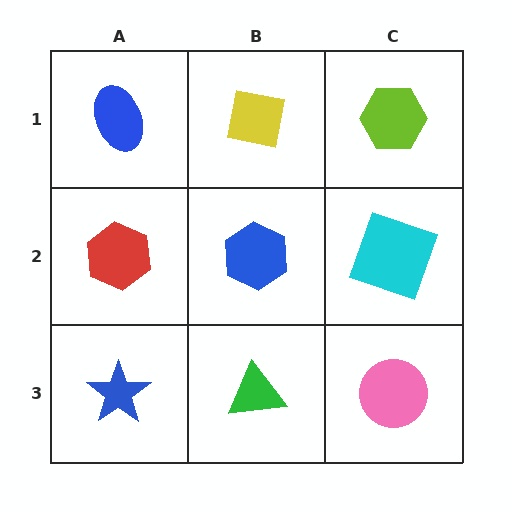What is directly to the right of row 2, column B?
A cyan square.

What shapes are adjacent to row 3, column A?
A red hexagon (row 2, column A), a green triangle (row 3, column B).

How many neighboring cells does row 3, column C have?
2.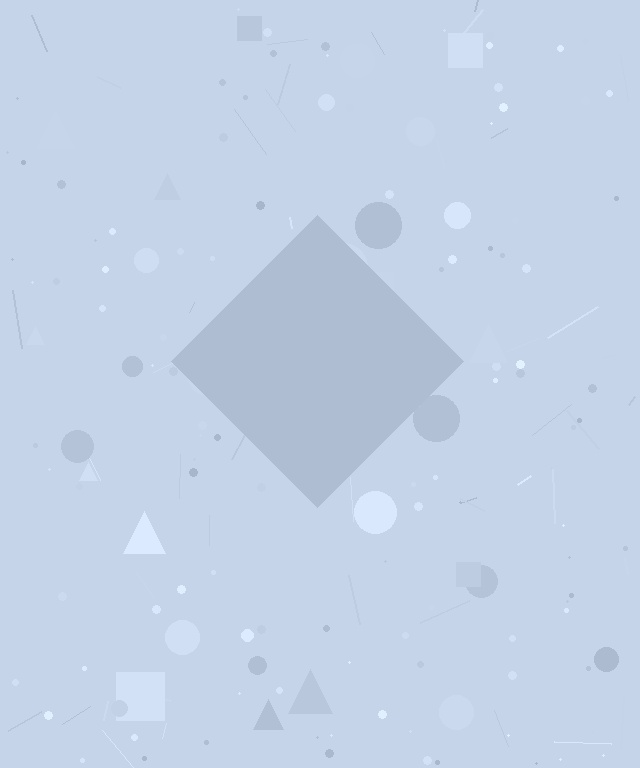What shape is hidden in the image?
A diamond is hidden in the image.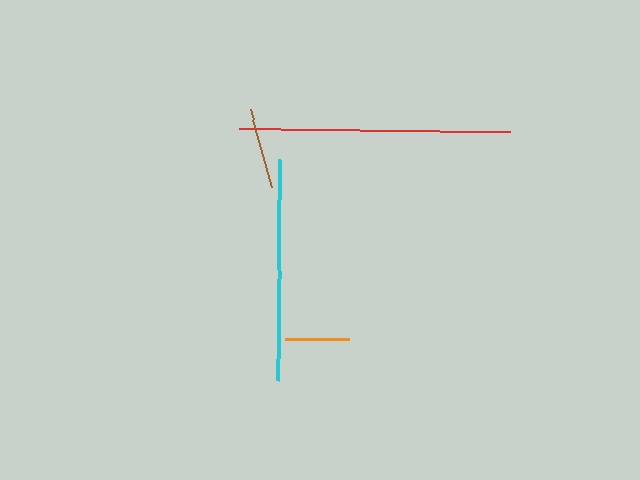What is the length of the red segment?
The red segment is approximately 271 pixels long.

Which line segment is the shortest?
The orange line is the shortest at approximately 65 pixels.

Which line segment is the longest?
The red line is the longest at approximately 271 pixels.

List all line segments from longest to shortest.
From longest to shortest: red, cyan, brown, orange.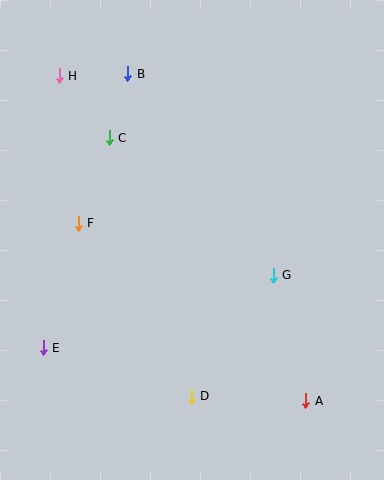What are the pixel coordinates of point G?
Point G is at (273, 275).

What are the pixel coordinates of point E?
Point E is at (43, 348).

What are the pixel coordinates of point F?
Point F is at (78, 223).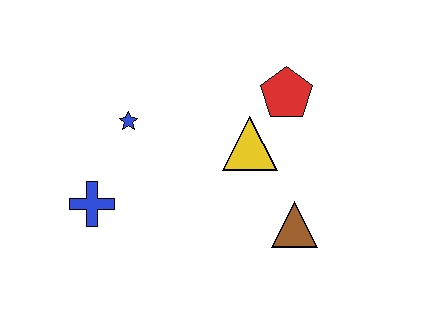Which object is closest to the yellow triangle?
The red pentagon is closest to the yellow triangle.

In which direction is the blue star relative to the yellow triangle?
The blue star is to the left of the yellow triangle.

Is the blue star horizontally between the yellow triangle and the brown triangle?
No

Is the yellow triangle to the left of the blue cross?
No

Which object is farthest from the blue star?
The brown triangle is farthest from the blue star.